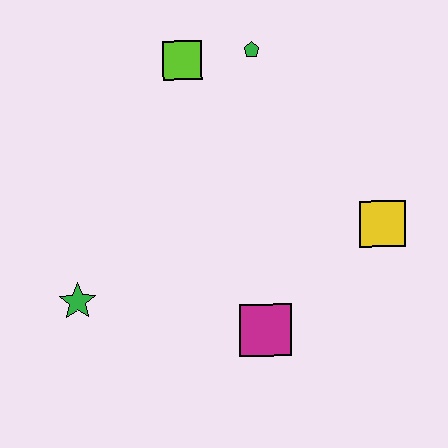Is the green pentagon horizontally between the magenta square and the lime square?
Yes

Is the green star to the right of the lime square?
No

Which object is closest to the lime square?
The green pentagon is closest to the lime square.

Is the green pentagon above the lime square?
Yes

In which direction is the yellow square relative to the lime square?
The yellow square is to the right of the lime square.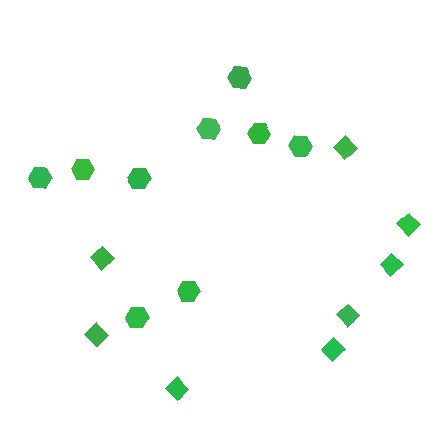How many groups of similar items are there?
There are 2 groups: one group of hexagons (9) and one group of diamonds (8).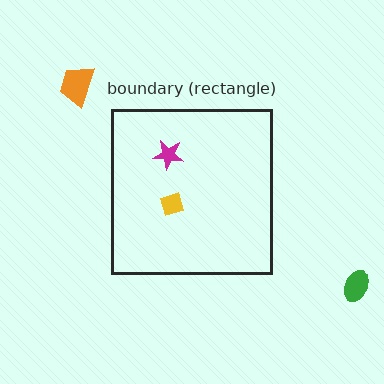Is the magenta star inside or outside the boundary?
Inside.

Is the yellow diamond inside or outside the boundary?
Inside.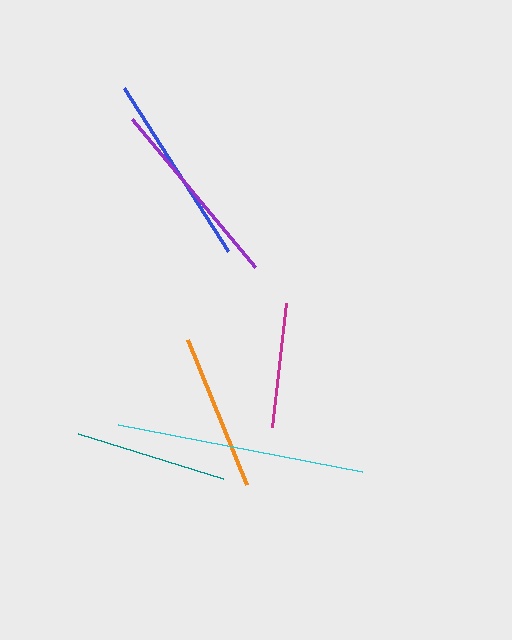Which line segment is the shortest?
The magenta line is the shortest at approximately 124 pixels.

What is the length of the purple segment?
The purple segment is approximately 193 pixels long.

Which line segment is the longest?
The cyan line is the longest at approximately 249 pixels.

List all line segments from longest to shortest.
From longest to shortest: cyan, blue, purple, orange, teal, magenta.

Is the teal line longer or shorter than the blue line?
The blue line is longer than the teal line.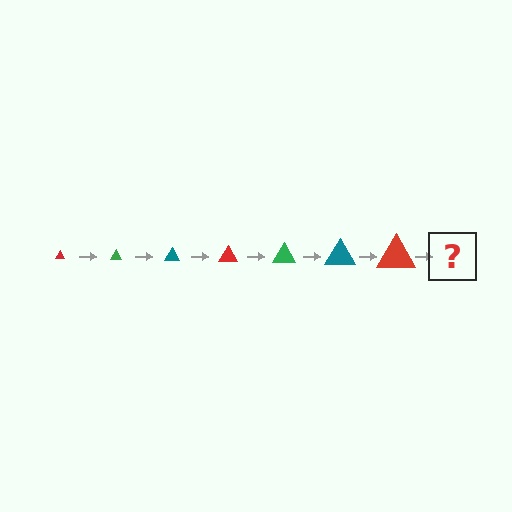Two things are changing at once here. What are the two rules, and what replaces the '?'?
The two rules are that the triangle grows larger each step and the color cycles through red, green, and teal. The '?' should be a green triangle, larger than the previous one.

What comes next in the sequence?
The next element should be a green triangle, larger than the previous one.